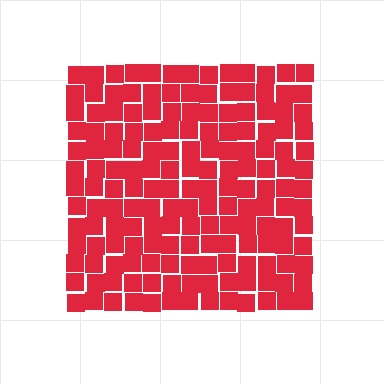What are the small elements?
The small elements are squares.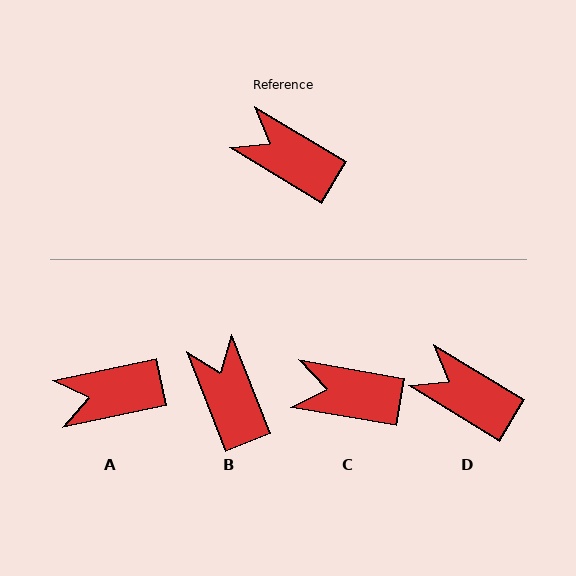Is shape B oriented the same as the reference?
No, it is off by about 38 degrees.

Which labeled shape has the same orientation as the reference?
D.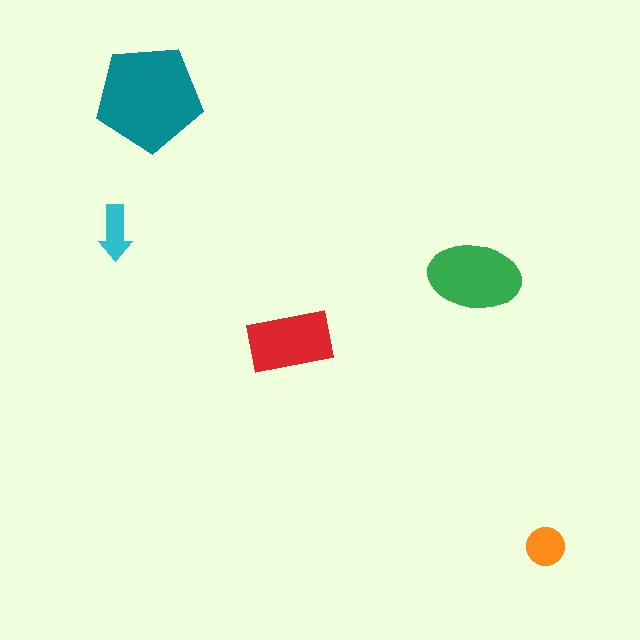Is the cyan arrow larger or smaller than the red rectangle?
Smaller.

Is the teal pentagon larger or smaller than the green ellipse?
Larger.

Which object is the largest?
The teal pentagon.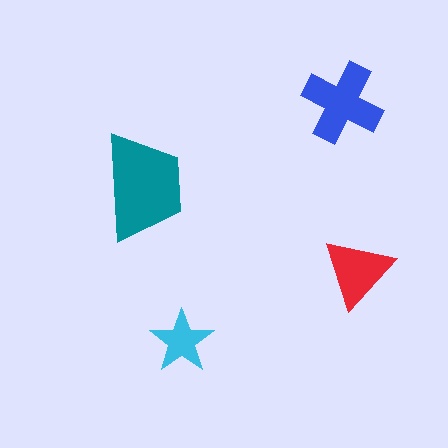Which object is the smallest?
The cyan star.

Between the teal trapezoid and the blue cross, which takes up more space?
The teal trapezoid.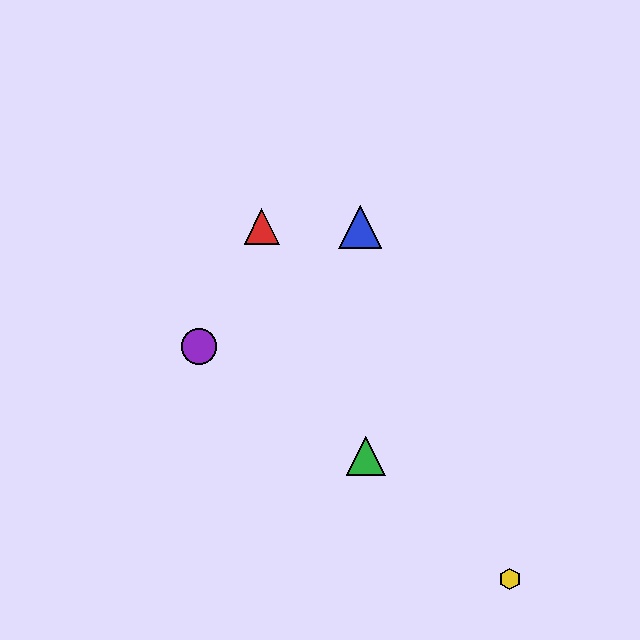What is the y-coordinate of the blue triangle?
The blue triangle is at y≈227.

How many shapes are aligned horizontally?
2 shapes (the red triangle, the blue triangle) are aligned horizontally.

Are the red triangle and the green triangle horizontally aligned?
No, the red triangle is at y≈227 and the green triangle is at y≈456.